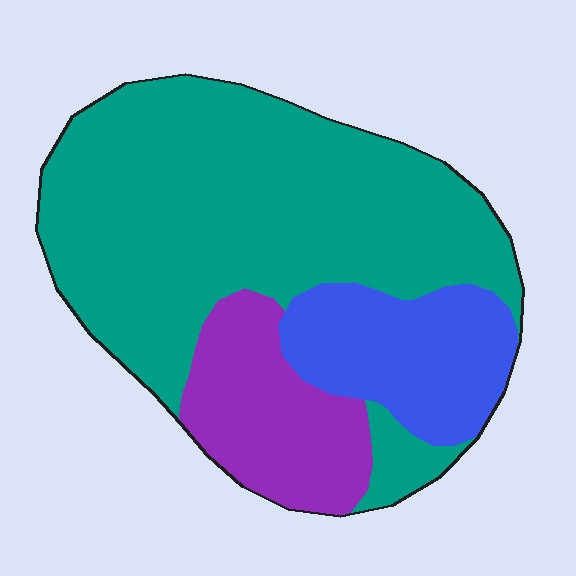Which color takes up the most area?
Teal, at roughly 65%.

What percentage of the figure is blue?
Blue covers about 20% of the figure.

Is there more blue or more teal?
Teal.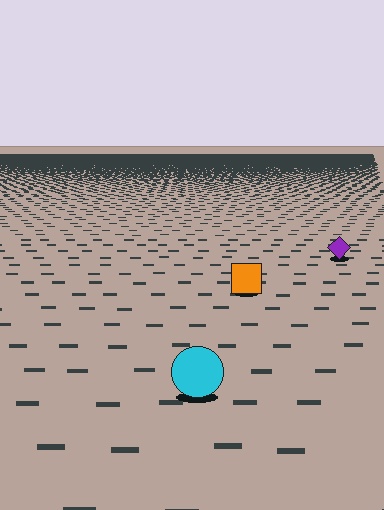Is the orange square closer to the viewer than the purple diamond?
Yes. The orange square is closer — you can tell from the texture gradient: the ground texture is coarser near it.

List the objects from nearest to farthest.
From nearest to farthest: the cyan circle, the orange square, the purple diamond.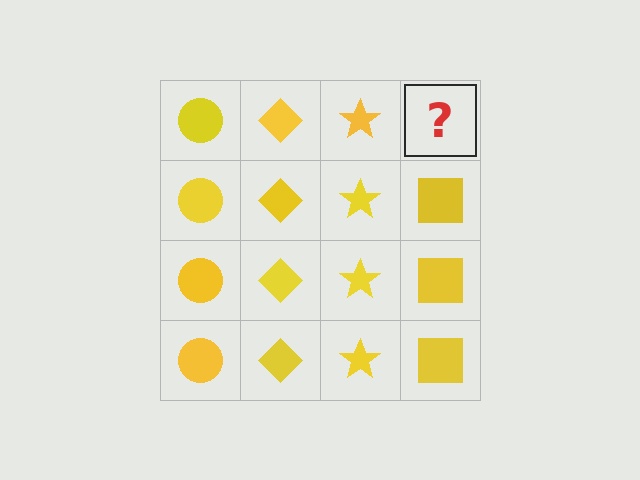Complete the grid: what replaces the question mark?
The question mark should be replaced with a yellow square.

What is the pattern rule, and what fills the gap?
The rule is that each column has a consistent shape. The gap should be filled with a yellow square.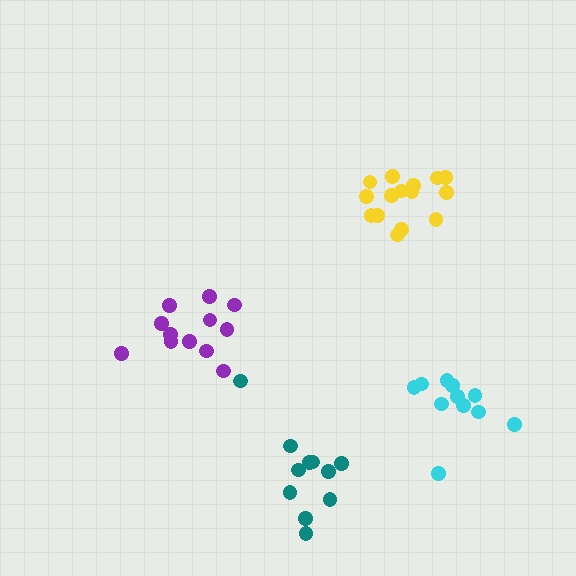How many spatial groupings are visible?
There are 4 spatial groupings.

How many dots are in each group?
Group 1: 15 dots, Group 2: 11 dots, Group 3: 12 dots, Group 4: 11 dots (49 total).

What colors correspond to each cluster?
The clusters are colored: yellow, cyan, purple, teal.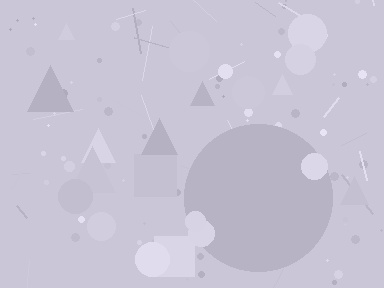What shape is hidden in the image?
A circle is hidden in the image.